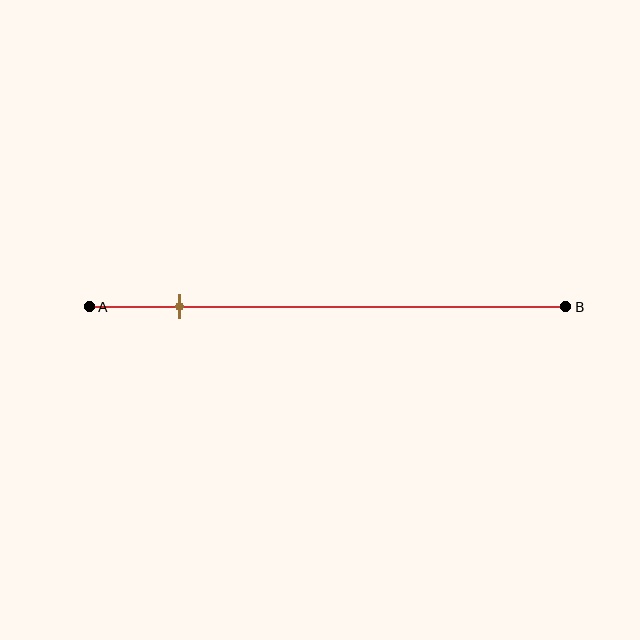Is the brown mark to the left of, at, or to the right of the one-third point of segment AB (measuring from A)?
The brown mark is to the left of the one-third point of segment AB.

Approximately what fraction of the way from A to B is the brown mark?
The brown mark is approximately 20% of the way from A to B.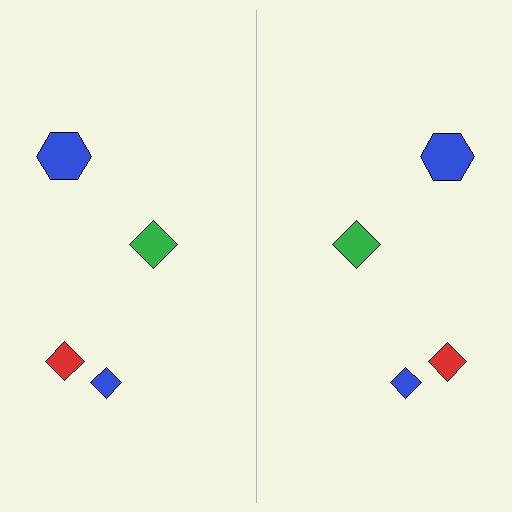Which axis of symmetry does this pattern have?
The pattern has a vertical axis of symmetry running through the center of the image.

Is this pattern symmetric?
Yes, this pattern has bilateral (reflection) symmetry.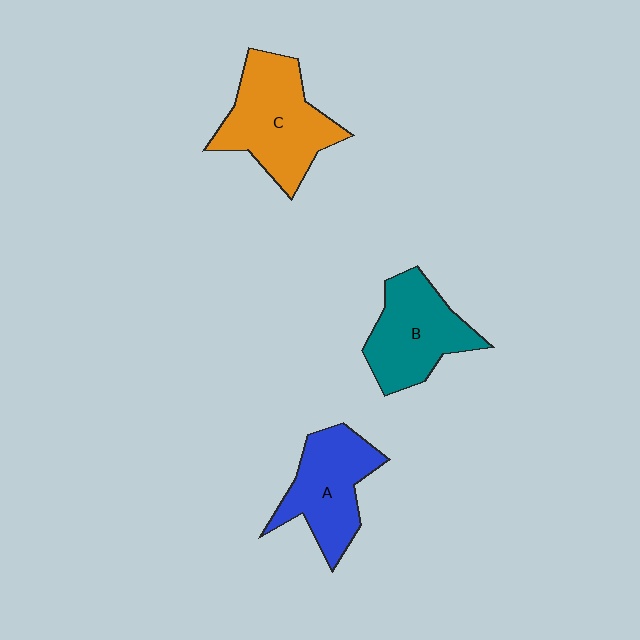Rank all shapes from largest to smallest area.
From largest to smallest: C (orange), B (teal), A (blue).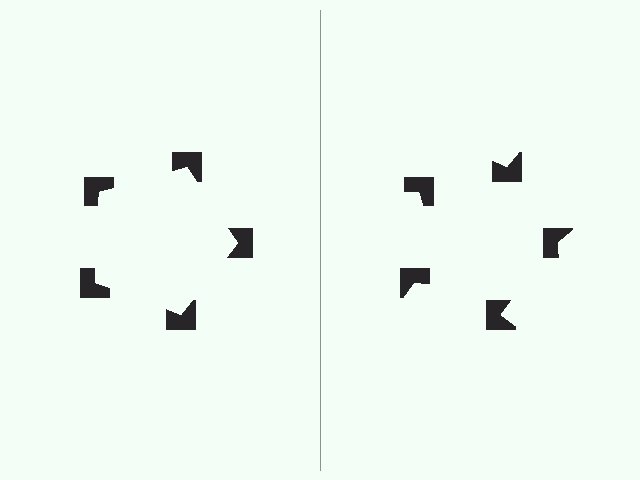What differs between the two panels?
The notched squares are positioned identically on both sides; only the wedge orientations differ. On the left they align to a pentagon; on the right they are misaligned.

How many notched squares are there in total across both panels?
10 — 5 on each side.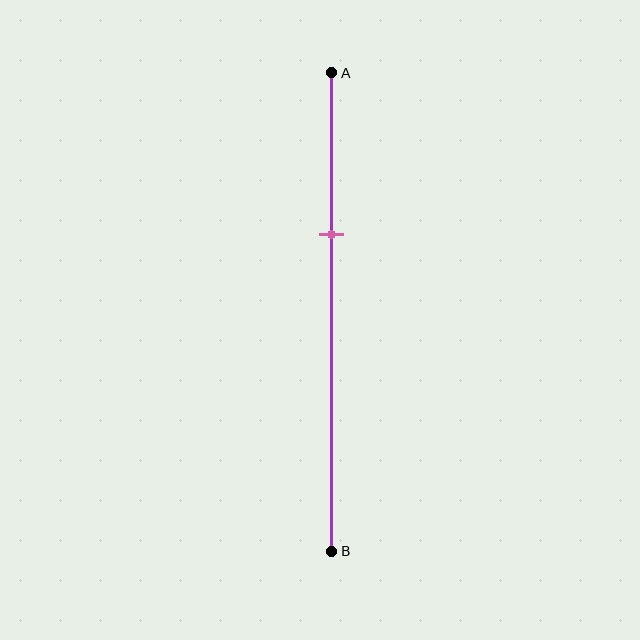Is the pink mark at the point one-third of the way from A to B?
Yes, the mark is approximately at the one-third point.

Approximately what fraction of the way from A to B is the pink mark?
The pink mark is approximately 35% of the way from A to B.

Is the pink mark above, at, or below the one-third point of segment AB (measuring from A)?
The pink mark is approximately at the one-third point of segment AB.